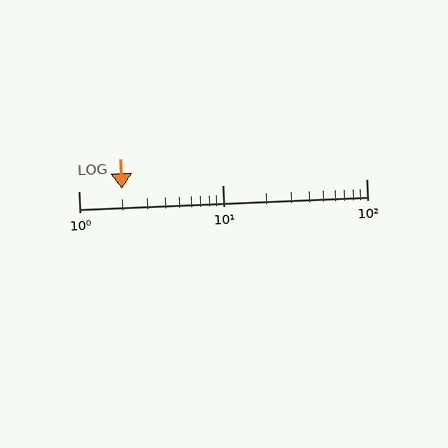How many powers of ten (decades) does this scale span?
The scale spans 2 decades, from 1 to 100.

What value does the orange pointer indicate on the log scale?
The pointer indicates approximately 2.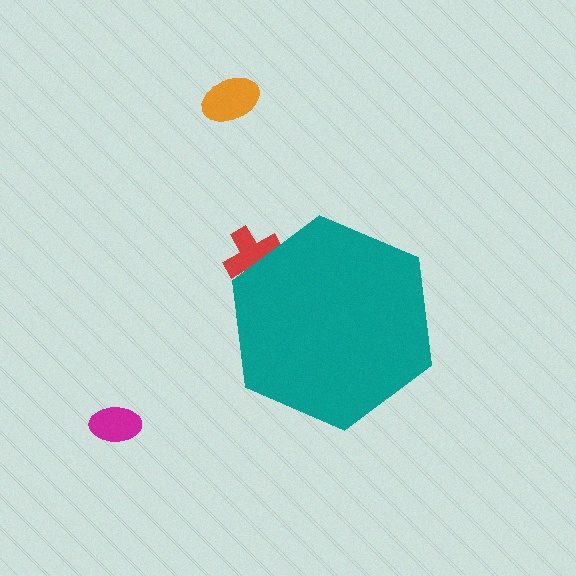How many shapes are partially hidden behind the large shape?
1 shape is partially hidden.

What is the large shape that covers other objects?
A teal hexagon.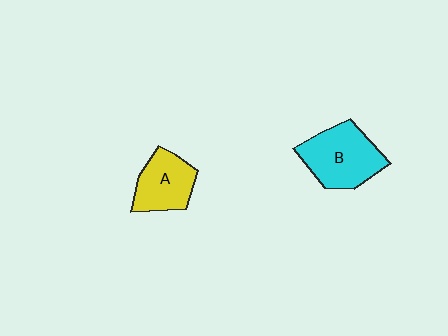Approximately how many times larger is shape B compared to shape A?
Approximately 1.3 times.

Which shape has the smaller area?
Shape A (yellow).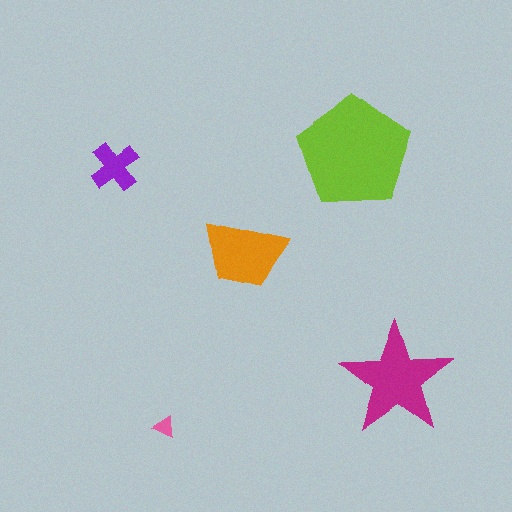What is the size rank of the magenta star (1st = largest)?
2nd.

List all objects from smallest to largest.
The pink triangle, the purple cross, the orange trapezoid, the magenta star, the lime pentagon.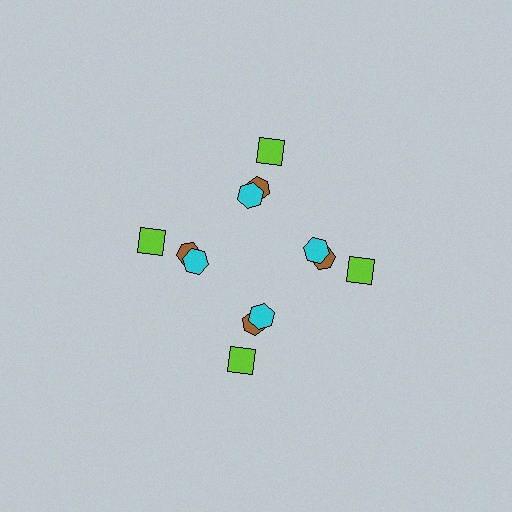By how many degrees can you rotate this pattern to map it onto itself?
The pattern maps onto itself every 90 degrees of rotation.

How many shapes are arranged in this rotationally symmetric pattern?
There are 12 shapes, arranged in 4 groups of 3.